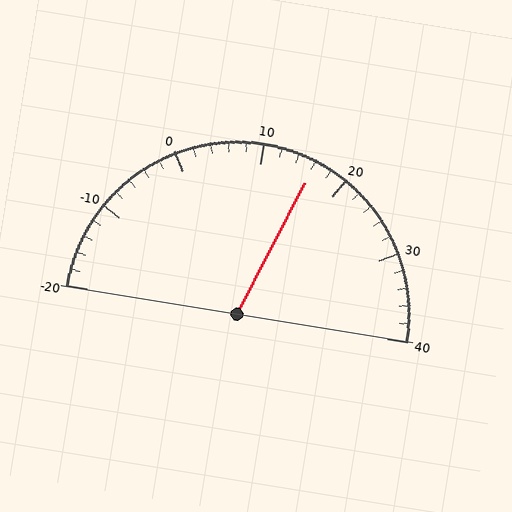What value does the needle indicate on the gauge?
The needle indicates approximately 16.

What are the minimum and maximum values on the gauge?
The gauge ranges from -20 to 40.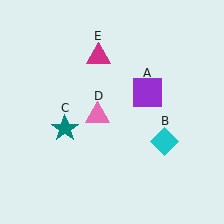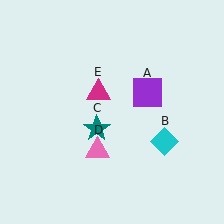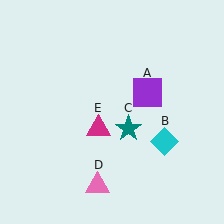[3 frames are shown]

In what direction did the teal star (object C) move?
The teal star (object C) moved right.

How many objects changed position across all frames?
3 objects changed position: teal star (object C), pink triangle (object D), magenta triangle (object E).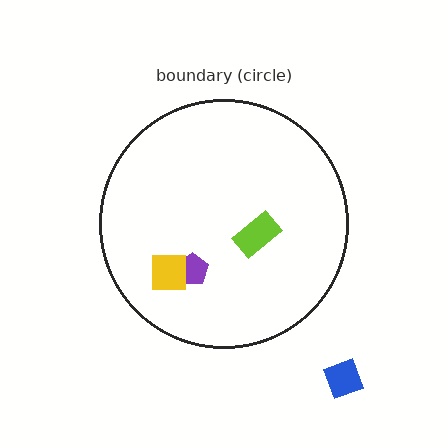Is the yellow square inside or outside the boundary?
Inside.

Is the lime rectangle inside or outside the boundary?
Inside.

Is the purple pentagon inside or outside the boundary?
Inside.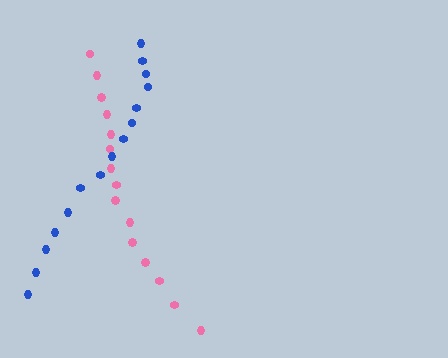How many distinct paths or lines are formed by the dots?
There are 2 distinct paths.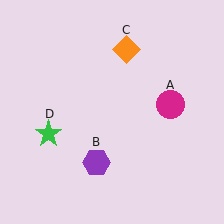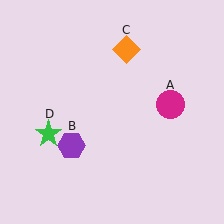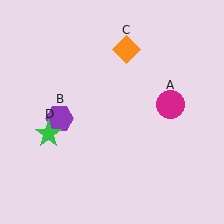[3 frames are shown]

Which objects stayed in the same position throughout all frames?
Magenta circle (object A) and orange diamond (object C) and green star (object D) remained stationary.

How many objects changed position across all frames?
1 object changed position: purple hexagon (object B).